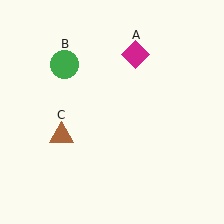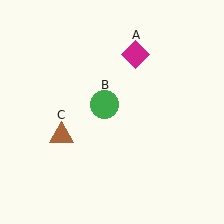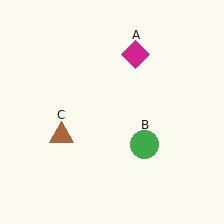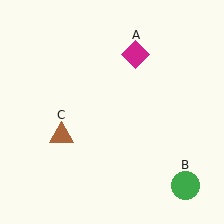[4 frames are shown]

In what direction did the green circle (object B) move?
The green circle (object B) moved down and to the right.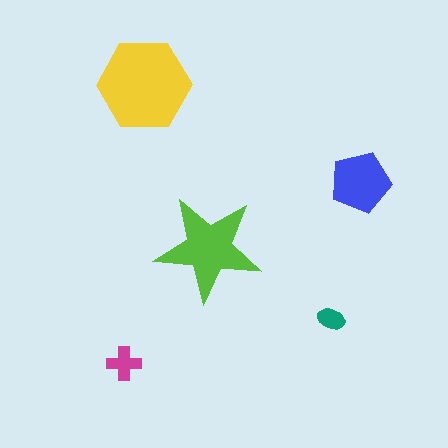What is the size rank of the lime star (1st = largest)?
2nd.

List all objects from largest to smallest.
The yellow hexagon, the lime star, the blue pentagon, the magenta cross, the teal ellipse.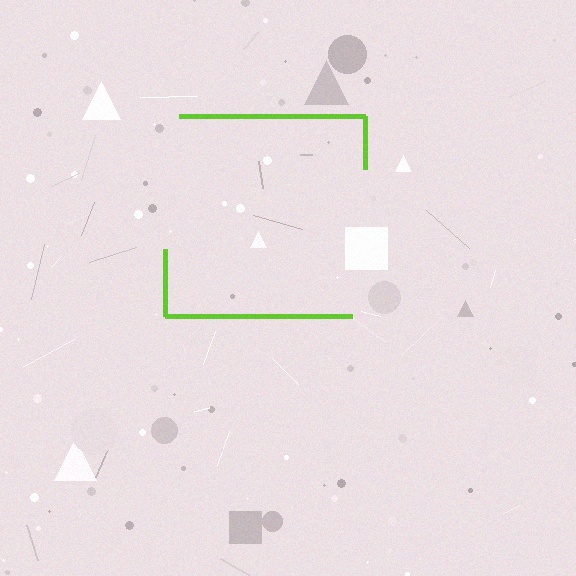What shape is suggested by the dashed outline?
The dashed outline suggests a square.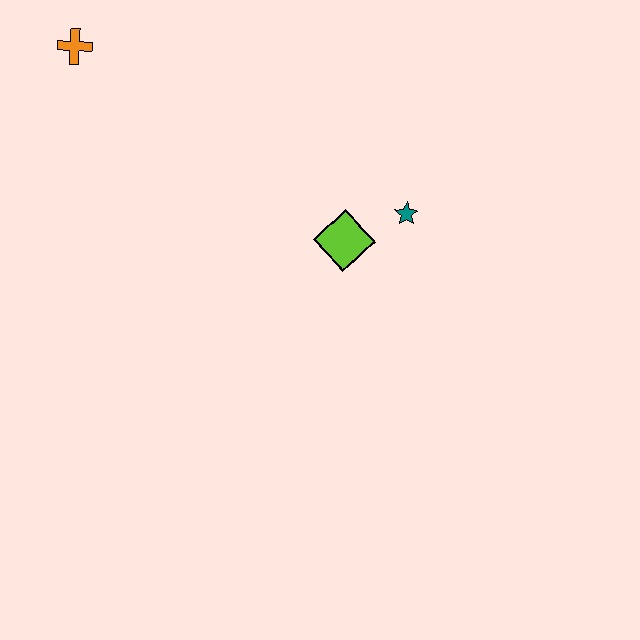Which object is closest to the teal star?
The lime diamond is closest to the teal star.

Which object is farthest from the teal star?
The orange cross is farthest from the teal star.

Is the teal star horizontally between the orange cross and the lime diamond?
No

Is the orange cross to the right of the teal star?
No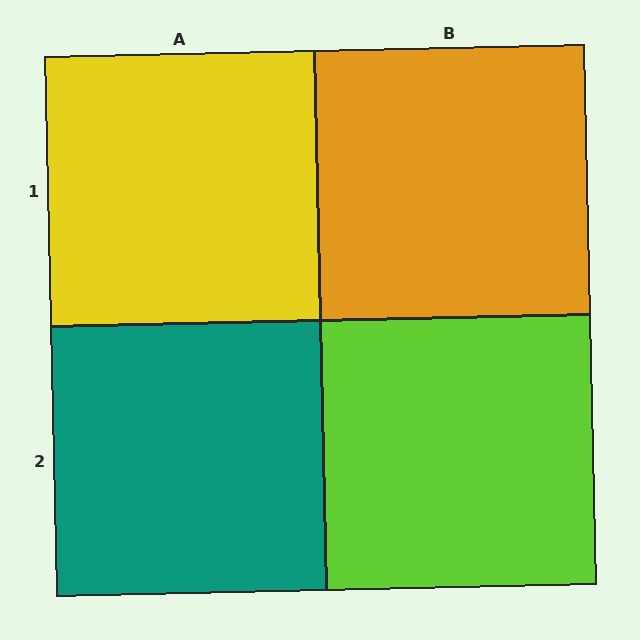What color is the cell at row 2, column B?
Lime.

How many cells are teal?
1 cell is teal.